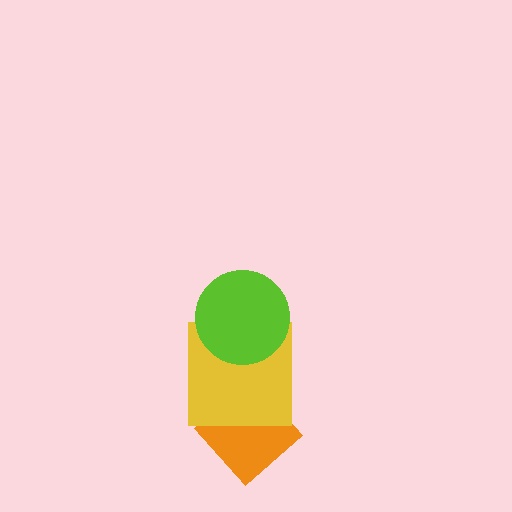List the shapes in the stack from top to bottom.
From top to bottom: the lime circle, the yellow square, the orange diamond.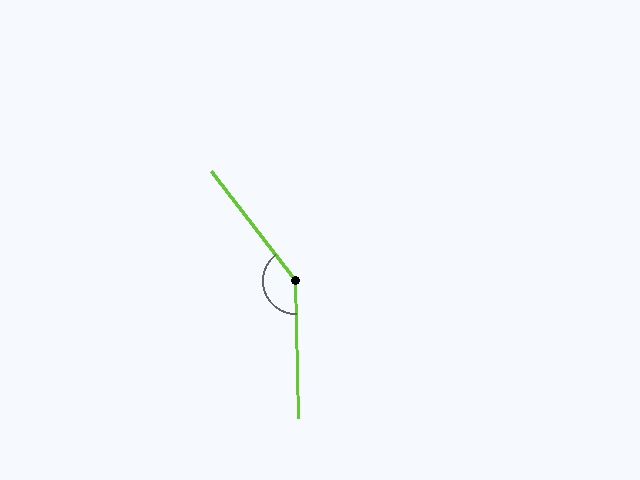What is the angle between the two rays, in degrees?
Approximately 143 degrees.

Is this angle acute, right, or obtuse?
It is obtuse.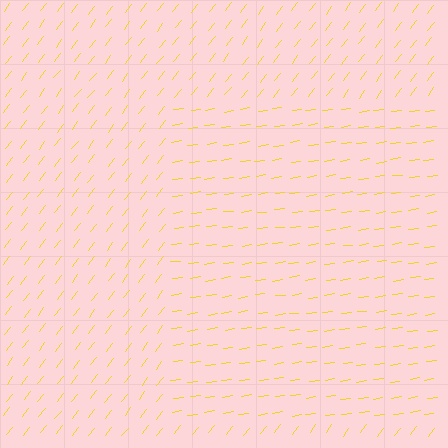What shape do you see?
I see a rectangle.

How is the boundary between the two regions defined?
The boundary is defined purely by a change in line orientation (approximately 45 degrees difference). All lines are the same color and thickness.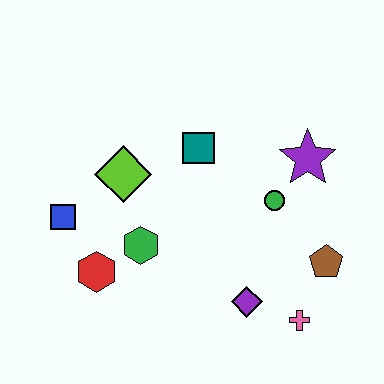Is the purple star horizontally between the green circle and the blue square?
No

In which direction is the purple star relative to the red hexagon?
The purple star is to the right of the red hexagon.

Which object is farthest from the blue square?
The brown pentagon is farthest from the blue square.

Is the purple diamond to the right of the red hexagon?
Yes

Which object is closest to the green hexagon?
The red hexagon is closest to the green hexagon.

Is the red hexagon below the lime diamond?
Yes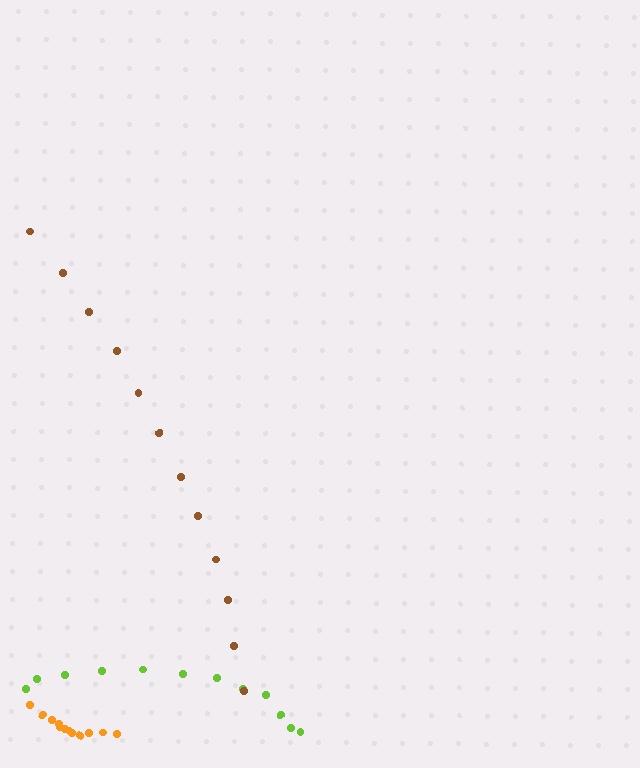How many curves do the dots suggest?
There are 3 distinct paths.